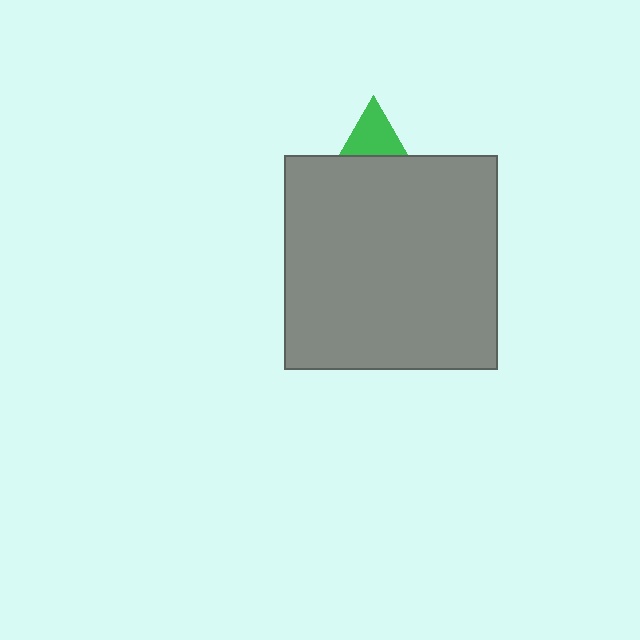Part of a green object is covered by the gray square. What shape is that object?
It is a triangle.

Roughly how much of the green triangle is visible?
A small part of it is visible (roughly 32%).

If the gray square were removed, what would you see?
You would see the complete green triangle.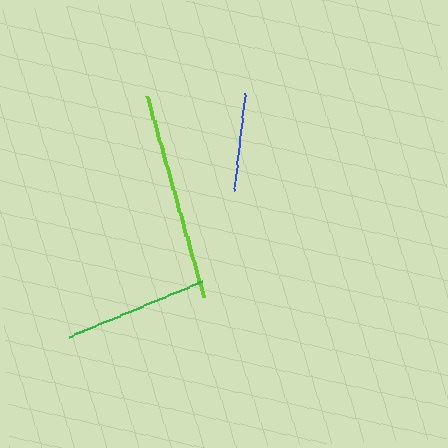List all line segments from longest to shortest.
From longest to shortest: lime, green, blue.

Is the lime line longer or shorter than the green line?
The lime line is longer than the green line.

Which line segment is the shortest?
The blue line is the shortest at approximately 98 pixels.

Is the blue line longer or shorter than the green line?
The green line is longer than the blue line.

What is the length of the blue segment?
The blue segment is approximately 98 pixels long.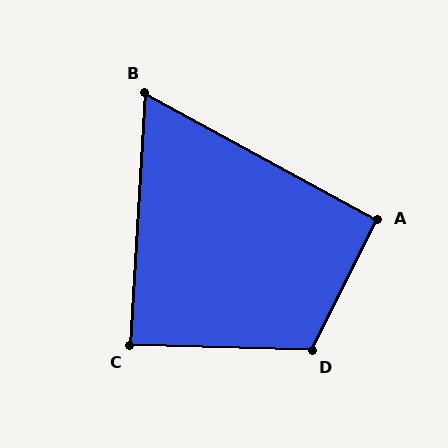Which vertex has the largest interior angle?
D, at approximately 115 degrees.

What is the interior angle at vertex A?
Approximately 92 degrees (approximately right).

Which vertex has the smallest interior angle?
B, at approximately 65 degrees.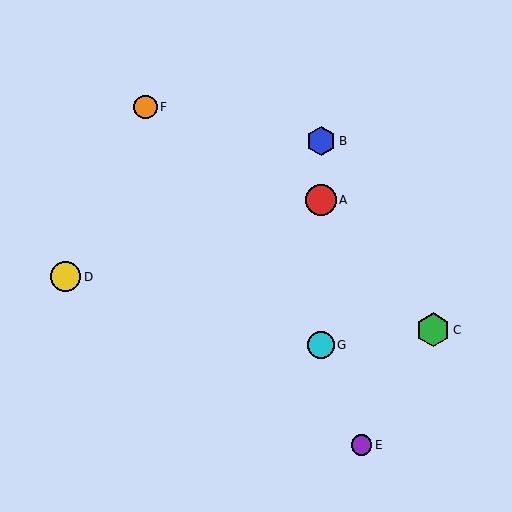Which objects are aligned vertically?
Objects A, B, G are aligned vertically.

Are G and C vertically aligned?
No, G is at x≈321 and C is at x≈433.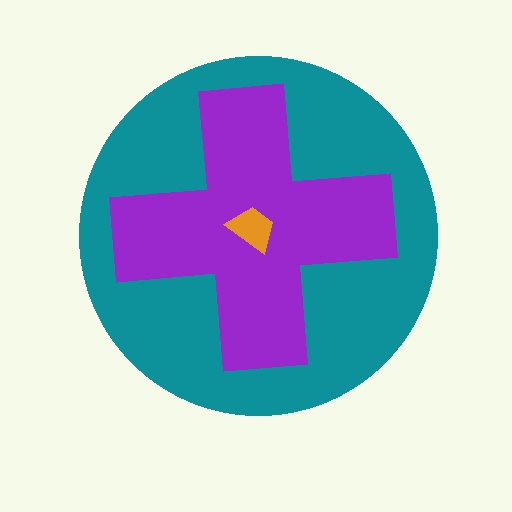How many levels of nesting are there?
3.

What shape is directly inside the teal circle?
The purple cross.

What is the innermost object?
The orange trapezoid.